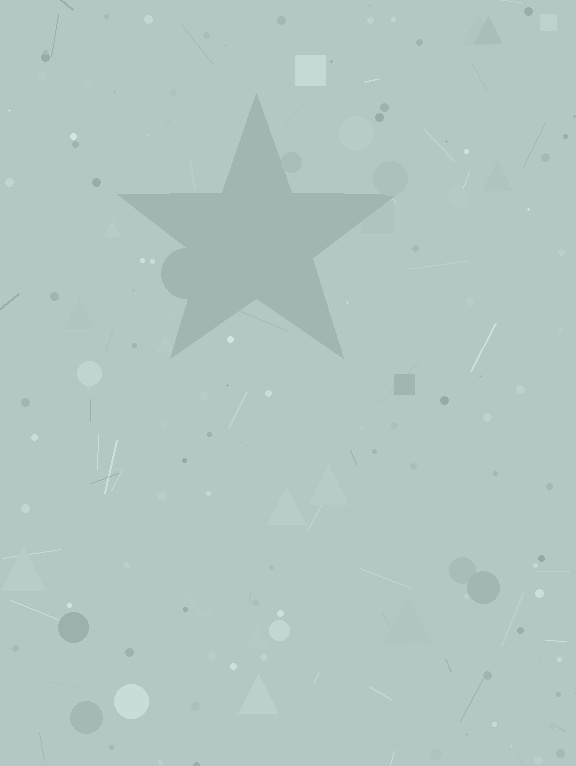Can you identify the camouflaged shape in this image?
The camouflaged shape is a star.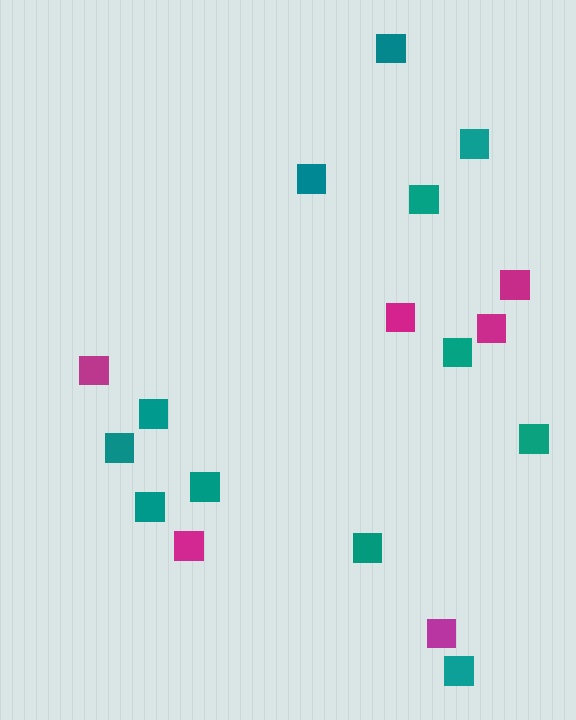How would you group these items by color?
There are 2 groups: one group of magenta squares (6) and one group of teal squares (12).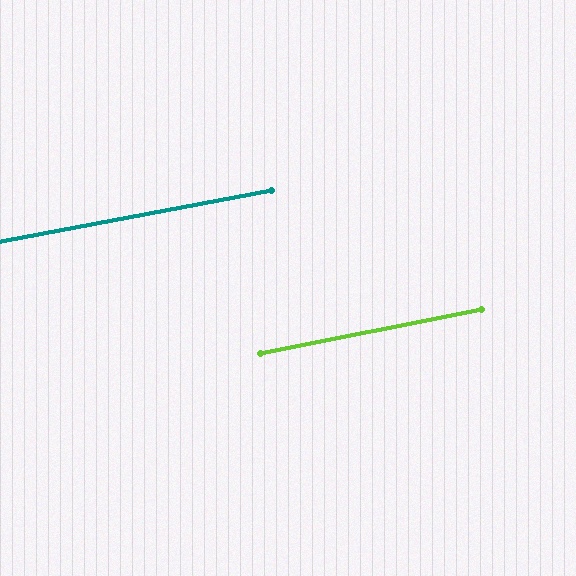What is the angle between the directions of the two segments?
Approximately 1 degree.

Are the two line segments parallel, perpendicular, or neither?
Parallel — their directions differ by only 0.5°.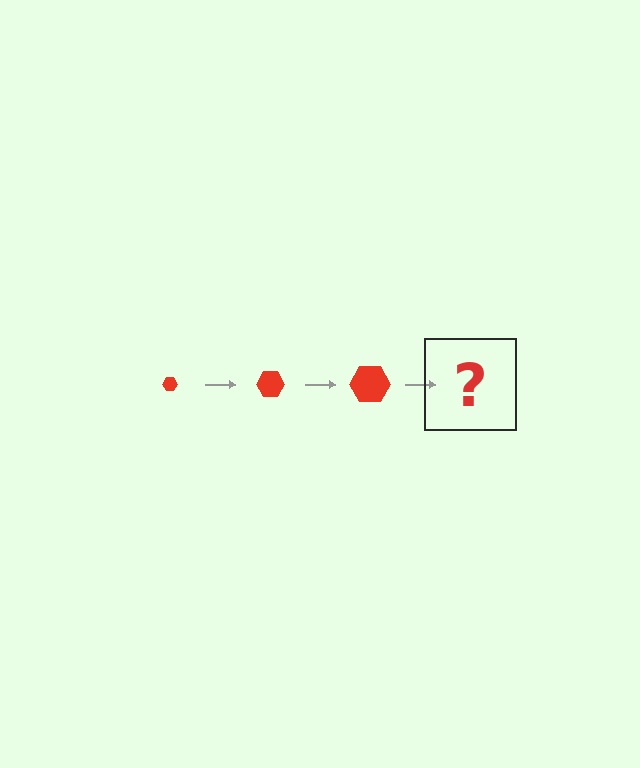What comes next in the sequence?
The next element should be a red hexagon, larger than the previous one.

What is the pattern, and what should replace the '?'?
The pattern is that the hexagon gets progressively larger each step. The '?' should be a red hexagon, larger than the previous one.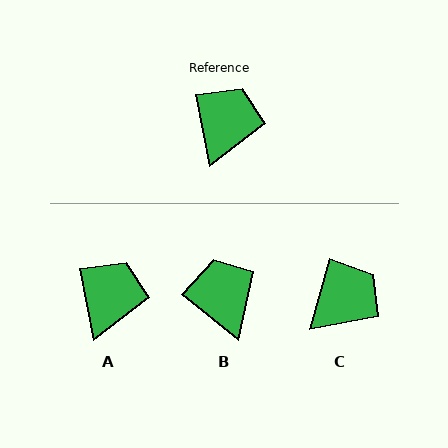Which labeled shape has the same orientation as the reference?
A.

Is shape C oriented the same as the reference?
No, it is off by about 27 degrees.